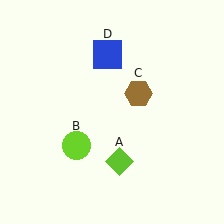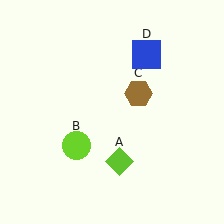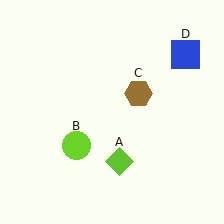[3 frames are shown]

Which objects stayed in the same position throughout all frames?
Lime diamond (object A) and lime circle (object B) and brown hexagon (object C) remained stationary.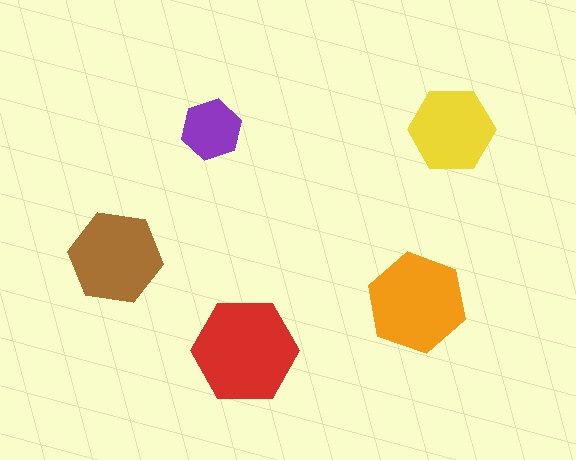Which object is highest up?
The purple hexagon is topmost.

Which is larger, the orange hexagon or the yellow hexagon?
The orange one.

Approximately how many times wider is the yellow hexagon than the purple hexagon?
About 1.5 times wider.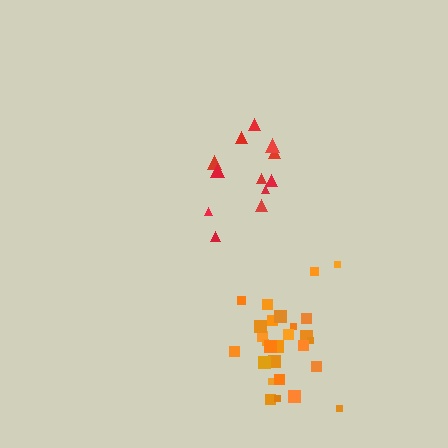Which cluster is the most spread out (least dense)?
Red.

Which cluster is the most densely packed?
Orange.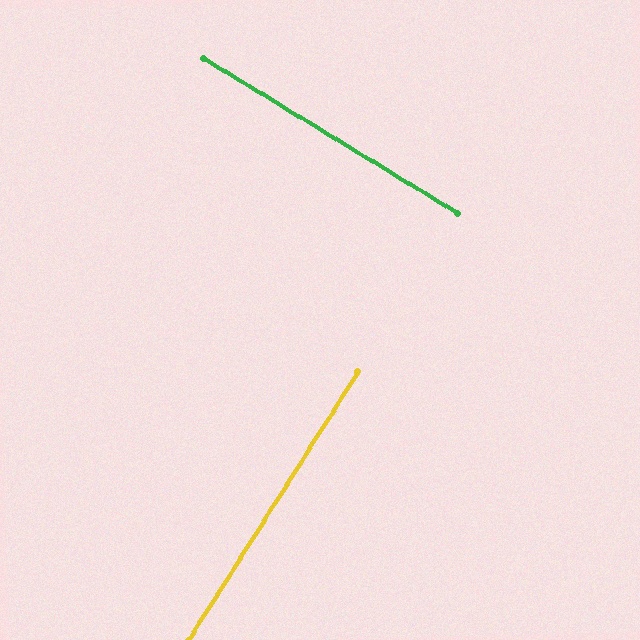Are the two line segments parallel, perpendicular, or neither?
Perpendicular — they meet at approximately 89°.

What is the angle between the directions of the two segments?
Approximately 89 degrees.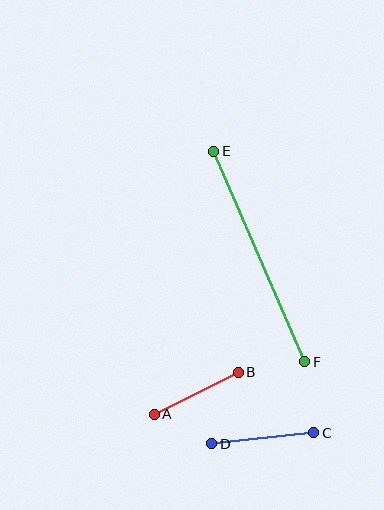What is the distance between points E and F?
The distance is approximately 229 pixels.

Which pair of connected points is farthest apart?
Points E and F are farthest apart.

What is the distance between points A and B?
The distance is approximately 94 pixels.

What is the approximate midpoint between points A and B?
The midpoint is at approximately (196, 393) pixels.